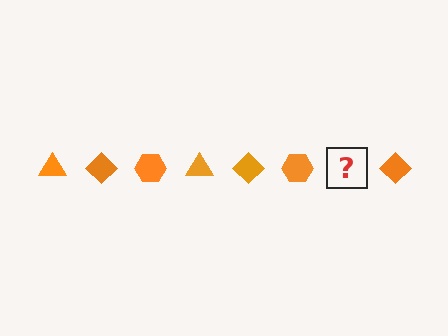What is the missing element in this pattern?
The missing element is an orange triangle.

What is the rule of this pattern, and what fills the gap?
The rule is that the pattern cycles through triangle, diamond, hexagon shapes in orange. The gap should be filled with an orange triangle.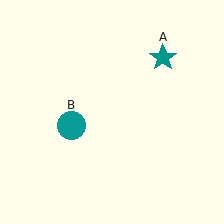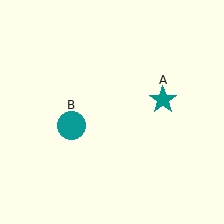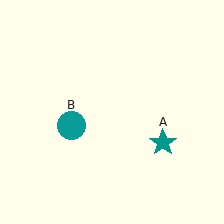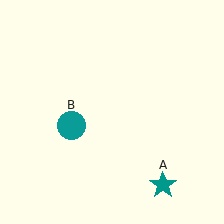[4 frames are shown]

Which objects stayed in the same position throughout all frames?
Teal circle (object B) remained stationary.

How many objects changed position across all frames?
1 object changed position: teal star (object A).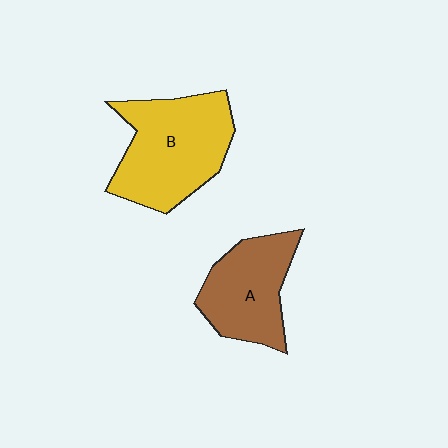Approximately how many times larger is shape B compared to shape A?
Approximately 1.4 times.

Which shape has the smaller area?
Shape A (brown).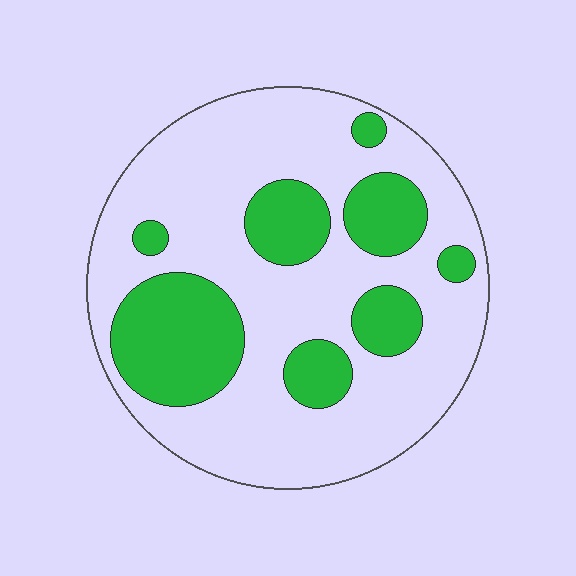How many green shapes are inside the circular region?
8.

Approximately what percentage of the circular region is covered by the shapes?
Approximately 30%.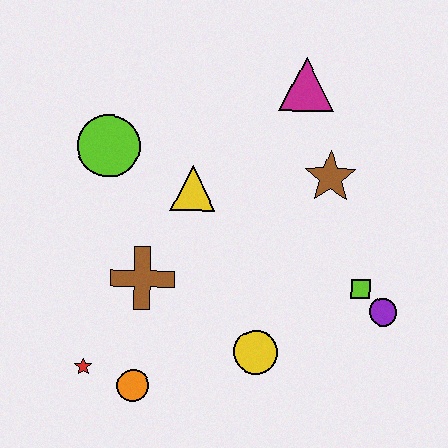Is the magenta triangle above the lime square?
Yes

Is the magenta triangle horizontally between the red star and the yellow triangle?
No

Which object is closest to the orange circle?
The red star is closest to the orange circle.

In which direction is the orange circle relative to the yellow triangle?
The orange circle is below the yellow triangle.